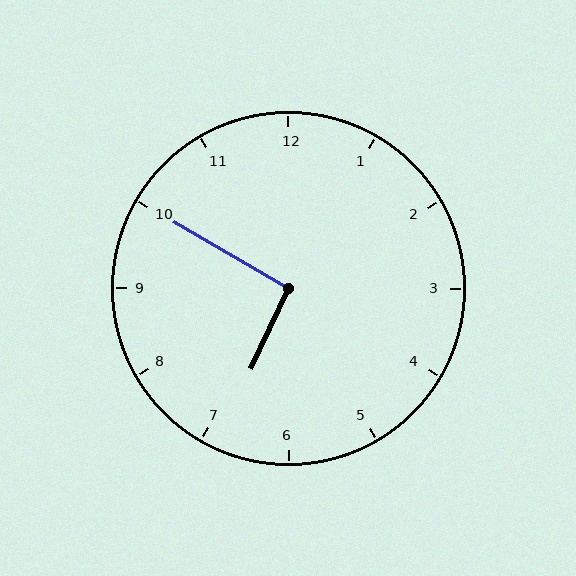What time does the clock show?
6:50.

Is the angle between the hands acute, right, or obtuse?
It is right.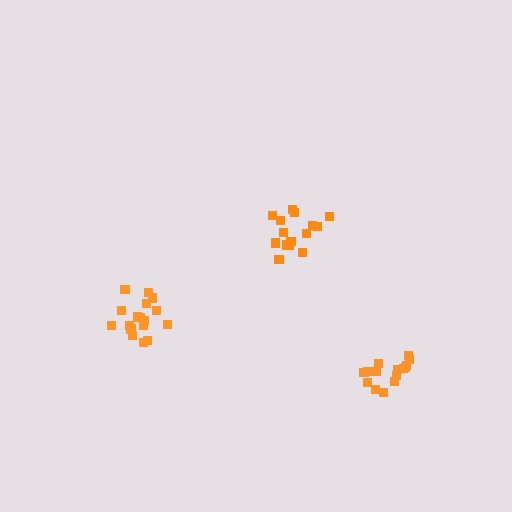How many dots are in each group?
Group 1: 15 dots, Group 2: 15 dots, Group 3: 19 dots (49 total).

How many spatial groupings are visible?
There are 3 spatial groupings.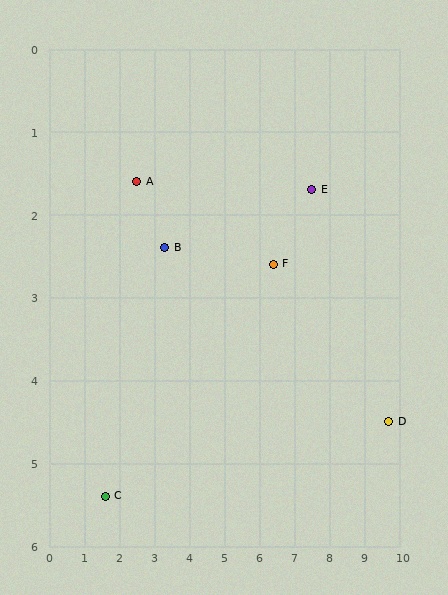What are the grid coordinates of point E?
Point E is at approximately (7.5, 1.7).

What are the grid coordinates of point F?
Point F is at approximately (6.4, 2.6).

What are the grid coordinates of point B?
Point B is at approximately (3.3, 2.4).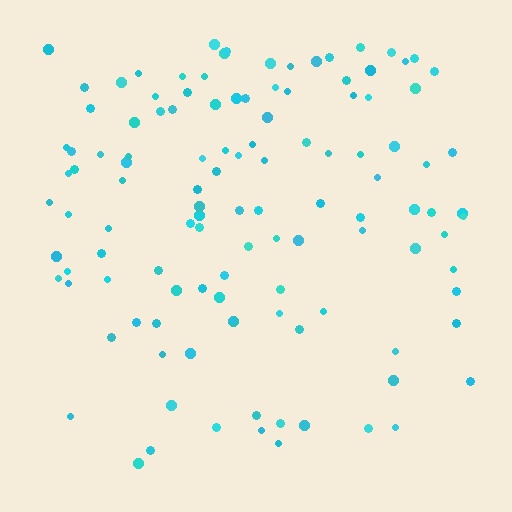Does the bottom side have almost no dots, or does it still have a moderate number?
Still a moderate number, just noticeably fewer than the top.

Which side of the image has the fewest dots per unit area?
The bottom.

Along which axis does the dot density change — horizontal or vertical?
Vertical.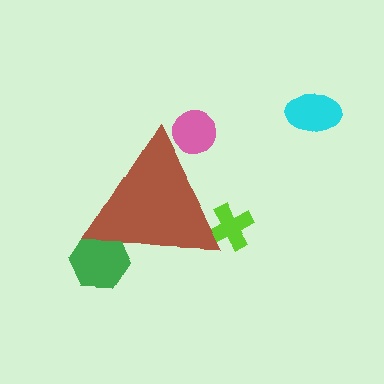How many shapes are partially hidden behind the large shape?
3 shapes are partially hidden.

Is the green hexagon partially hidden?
Yes, the green hexagon is partially hidden behind the brown triangle.